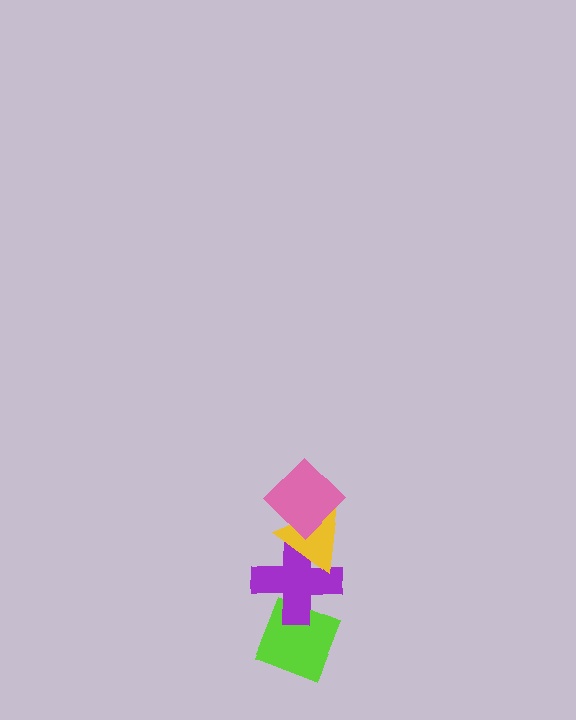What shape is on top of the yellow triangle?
The pink diamond is on top of the yellow triangle.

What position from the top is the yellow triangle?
The yellow triangle is 2nd from the top.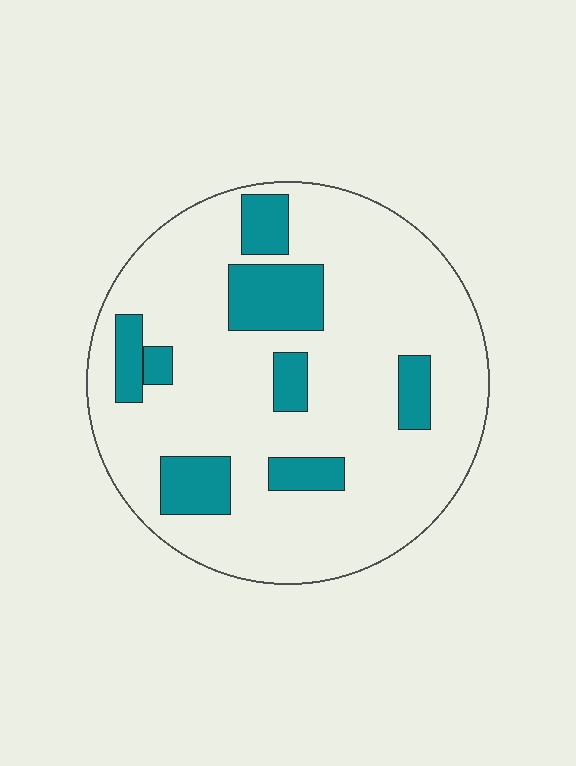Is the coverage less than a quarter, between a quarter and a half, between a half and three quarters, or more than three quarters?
Less than a quarter.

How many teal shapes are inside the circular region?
8.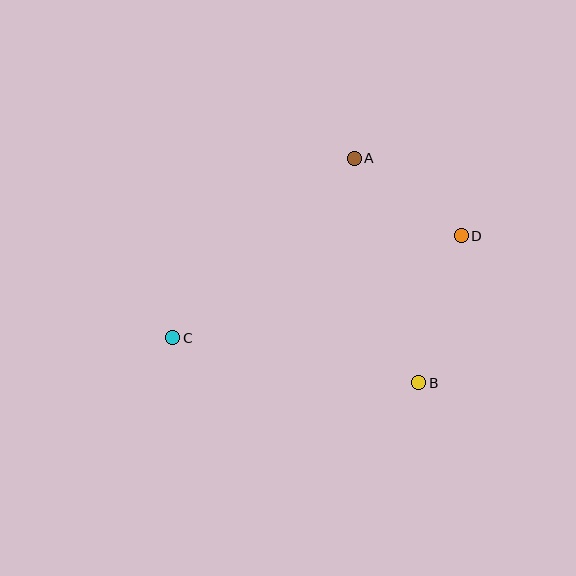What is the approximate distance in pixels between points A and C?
The distance between A and C is approximately 255 pixels.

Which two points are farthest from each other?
Points C and D are farthest from each other.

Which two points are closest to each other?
Points A and D are closest to each other.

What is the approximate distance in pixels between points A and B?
The distance between A and B is approximately 233 pixels.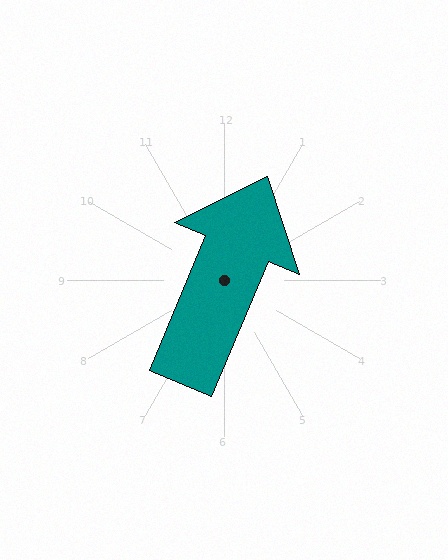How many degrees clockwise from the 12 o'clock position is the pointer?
Approximately 23 degrees.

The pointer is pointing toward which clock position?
Roughly 1 o'clock.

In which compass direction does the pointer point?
Northeast.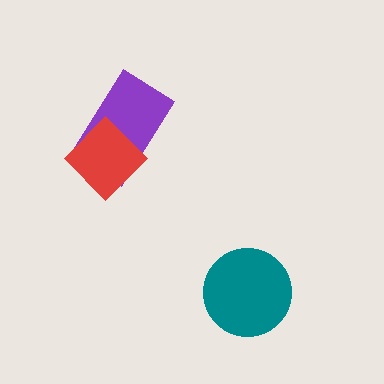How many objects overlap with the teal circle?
0 objects overlap with the teal circle.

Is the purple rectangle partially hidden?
Yes, it is partially covered by another shape.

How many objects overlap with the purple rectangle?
1 object overlaps with the purple rectangle.